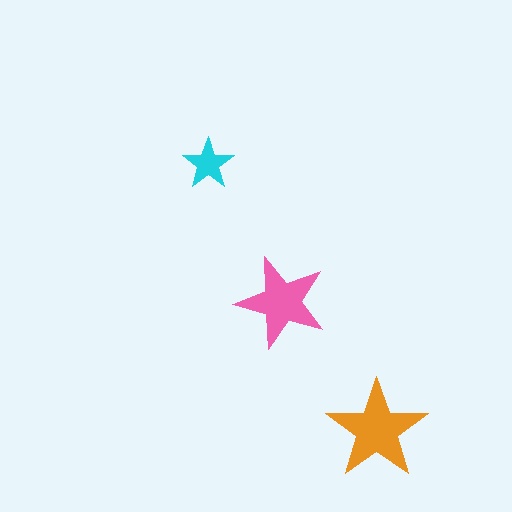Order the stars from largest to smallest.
the orange one, the pink one, the cyan one.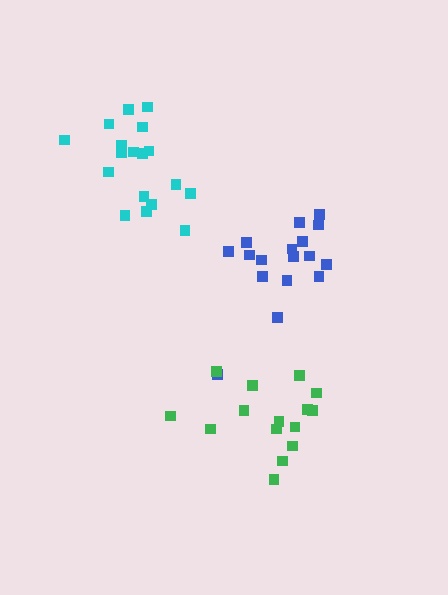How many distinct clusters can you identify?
There are 3 distinct clusters.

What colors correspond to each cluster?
The clusters are colored: blue, green, cyan.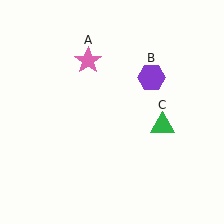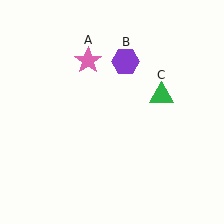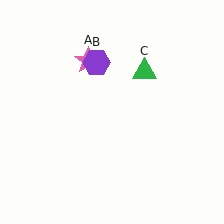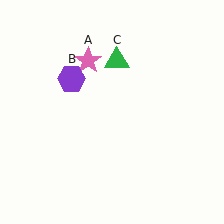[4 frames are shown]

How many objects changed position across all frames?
2 objects changed position: purple hexagon (object B), green triangle (object C).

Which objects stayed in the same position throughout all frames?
Pink star (object A) remained stationary.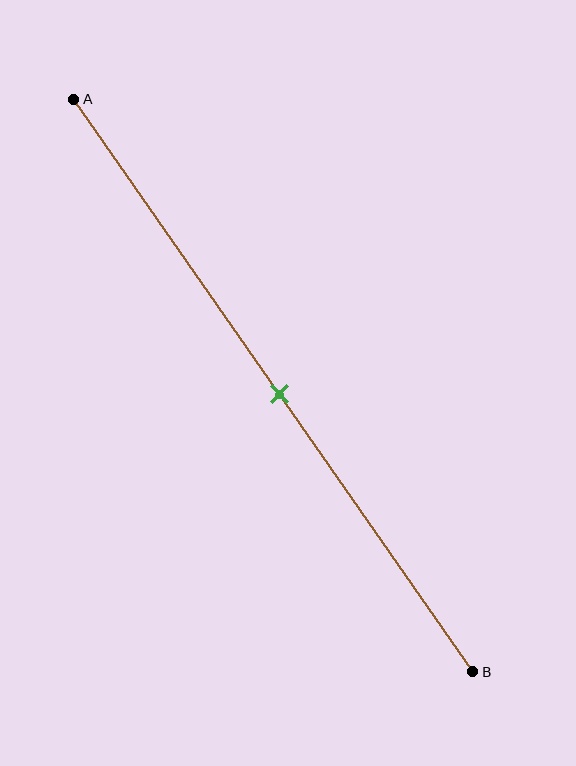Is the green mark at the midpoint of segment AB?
Yes, the mark is approximately at the midpoint.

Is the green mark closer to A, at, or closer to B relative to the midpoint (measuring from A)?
The green mark is approximately at the midpoint of segment AB.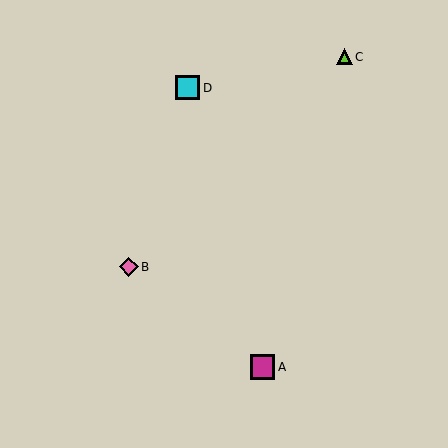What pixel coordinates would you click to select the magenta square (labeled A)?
Click at (263, 367) to select the magenta square A.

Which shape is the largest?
The magenta square (labeled A) is the largest.